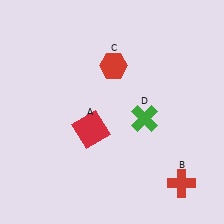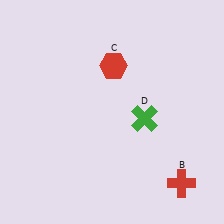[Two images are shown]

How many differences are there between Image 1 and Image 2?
There is 1 difference between the two images.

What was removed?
The red square (A) was removed in Image 2.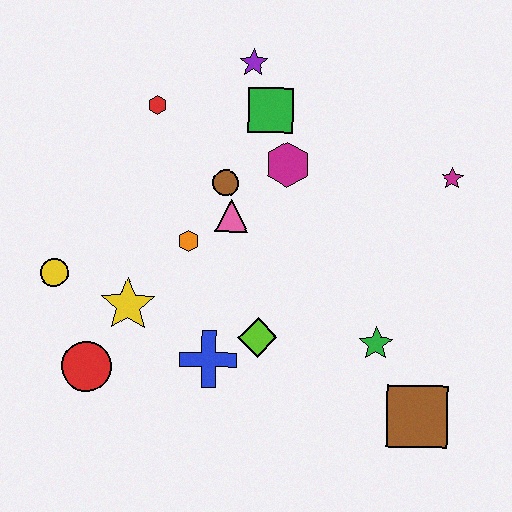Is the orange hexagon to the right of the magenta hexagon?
No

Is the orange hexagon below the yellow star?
No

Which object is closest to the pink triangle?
The brown circle is closest to the pink triangle.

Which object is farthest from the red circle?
The magenta star is farthest from the red circle.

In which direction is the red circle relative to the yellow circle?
The red circle is below the yellow circle.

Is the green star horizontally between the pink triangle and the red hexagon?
No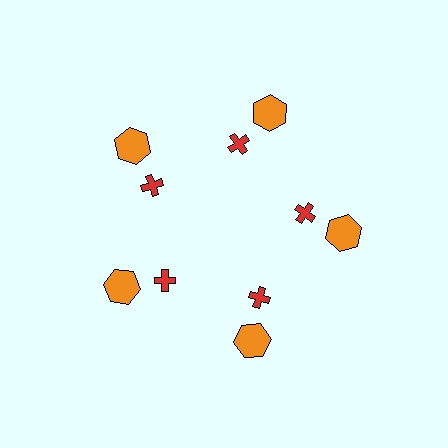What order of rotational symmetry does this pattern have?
This pattern has 5-fold rotational symmetry.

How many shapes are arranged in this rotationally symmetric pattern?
There are 10 shapes, arranged in 5 groups of 2.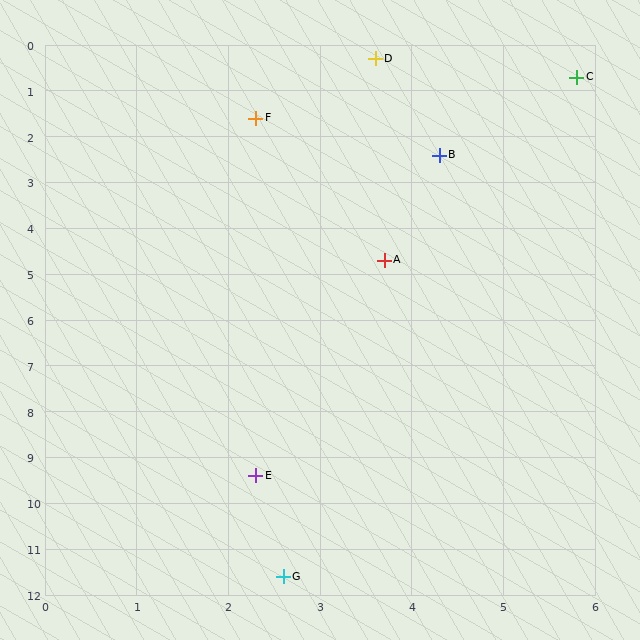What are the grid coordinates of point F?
Point F is at approximately (2.3, 1.6).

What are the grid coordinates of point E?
Point E is at approximately (2.3, 9.4).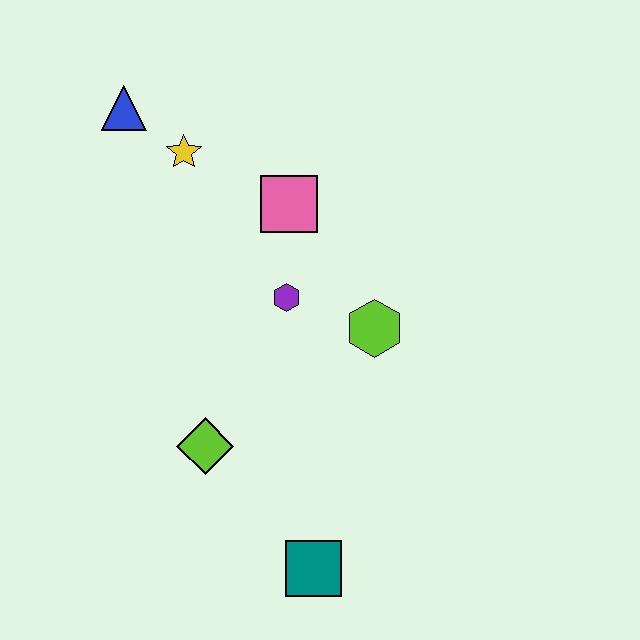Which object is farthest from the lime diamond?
The blue triangle is farthest from the lime diamond.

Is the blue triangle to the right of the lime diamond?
No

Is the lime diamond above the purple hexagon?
No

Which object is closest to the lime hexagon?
The purple hexagon is closest to the lime hexagon.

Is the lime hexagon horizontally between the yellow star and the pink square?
No